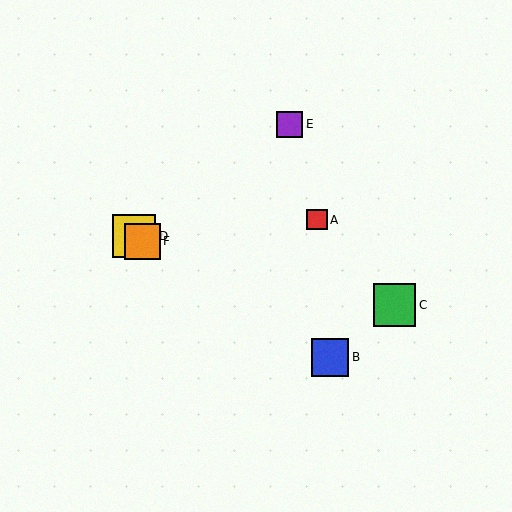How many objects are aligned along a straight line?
3 objects (B, D, F) are aligned along a straight line.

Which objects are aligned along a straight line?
Objects B, D, F are aligned along a straight line.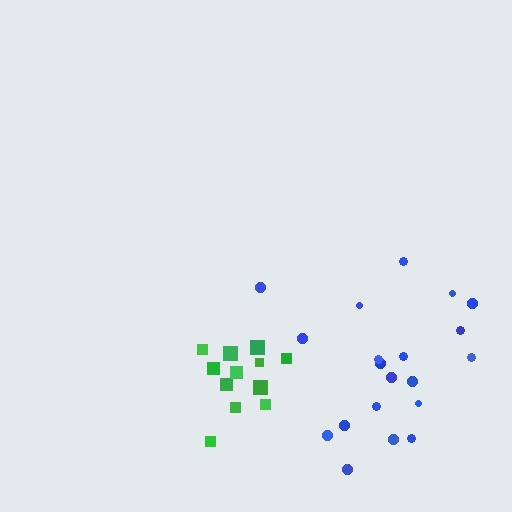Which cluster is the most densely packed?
Green.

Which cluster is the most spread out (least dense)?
Blue.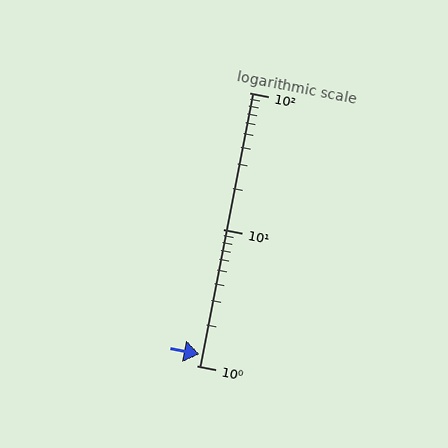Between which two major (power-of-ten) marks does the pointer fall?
The pointer is between 1 and 10.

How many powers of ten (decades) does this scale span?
The scale spans 2 decades, from 1 to 100.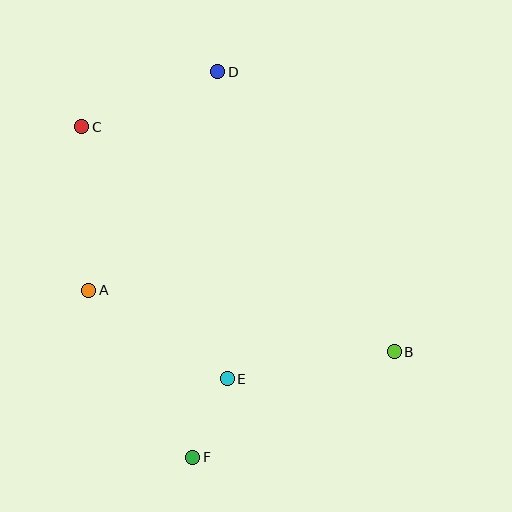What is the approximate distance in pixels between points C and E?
The distance between C and E is approximately 291 pixels.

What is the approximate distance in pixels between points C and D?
The distance between C and D is approximately 147 pixels.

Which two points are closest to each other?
Points E and F are closest to each other.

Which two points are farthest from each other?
Points D and F are farthest from each other.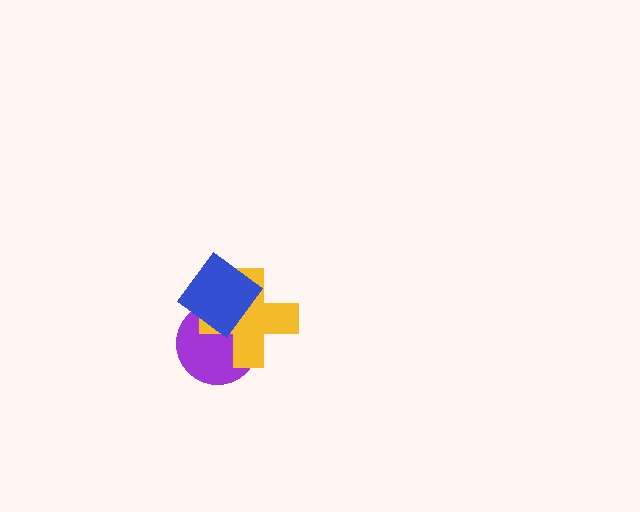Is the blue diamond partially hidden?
No, no other shape covers it.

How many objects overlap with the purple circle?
2 objects overlap with the purple circle.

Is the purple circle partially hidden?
Yes, it is partially covered by another shape.